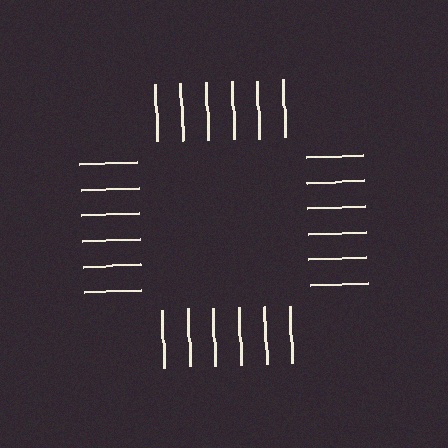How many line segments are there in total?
24 — 6 along each of the 4 edges.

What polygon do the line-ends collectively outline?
An illusory square — the line segments terminate on its edges but no continuous stroke is drawn.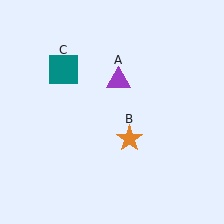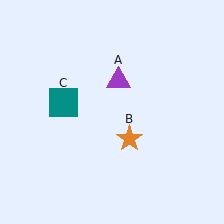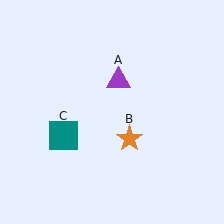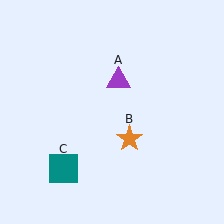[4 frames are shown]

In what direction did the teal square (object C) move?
The teal square (object C) moved down.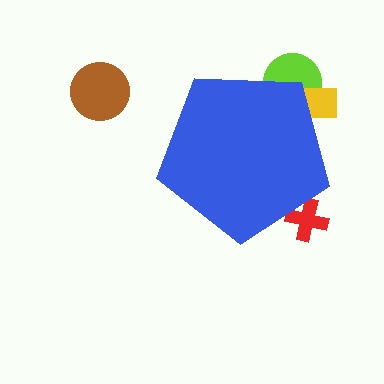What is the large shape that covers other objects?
A blue pentagon.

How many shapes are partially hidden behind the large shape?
3 shapes are partially hidden.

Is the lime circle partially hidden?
Yes, the lime circle is partially hidden behind the blue pentagon.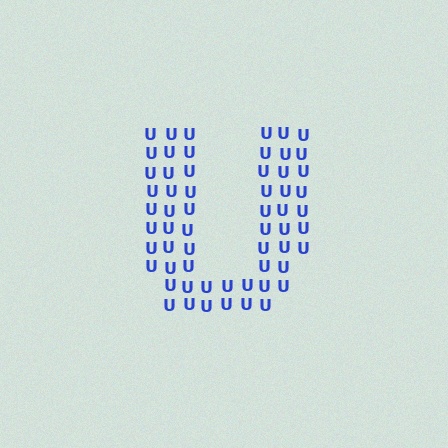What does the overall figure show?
The overall figure shows the letter U.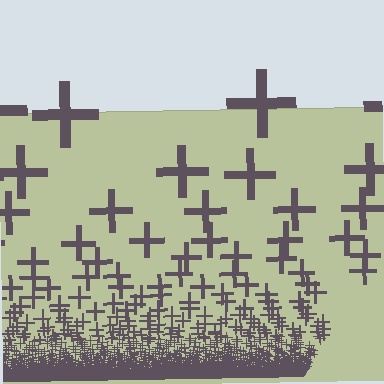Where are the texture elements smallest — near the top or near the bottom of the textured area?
Near the bottom.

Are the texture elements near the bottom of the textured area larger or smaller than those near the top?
Smaller. The gradient is inverted — elements near the bottom are smaller and denser.